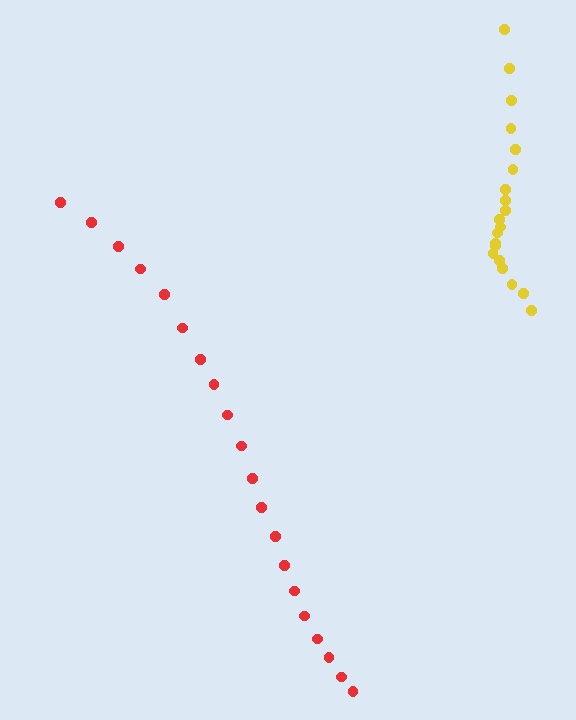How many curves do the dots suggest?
There are 2 distinct paths.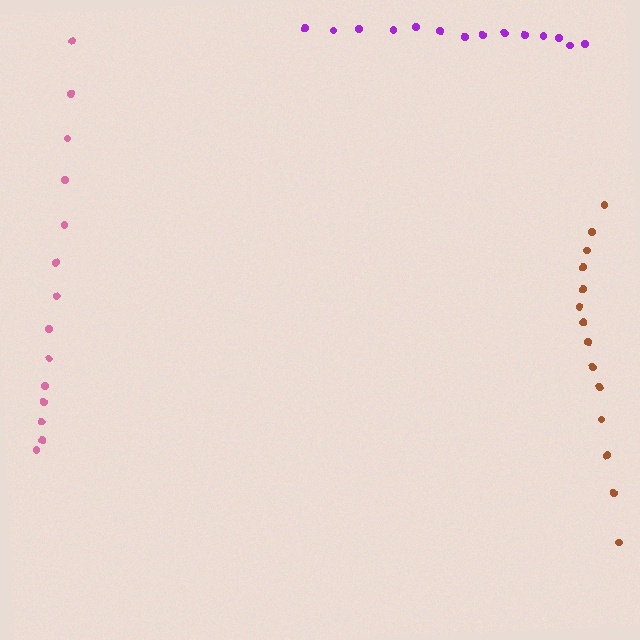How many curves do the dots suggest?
There are 3 distinct paths.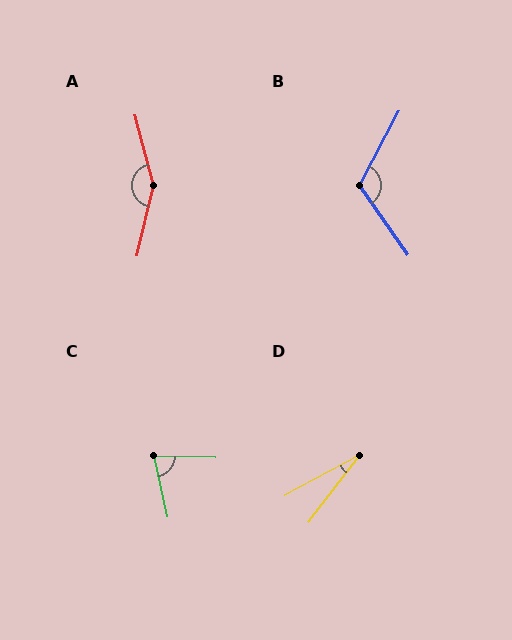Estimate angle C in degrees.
Approximately 76 degrees.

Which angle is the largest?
A, at approximately 152 degrees.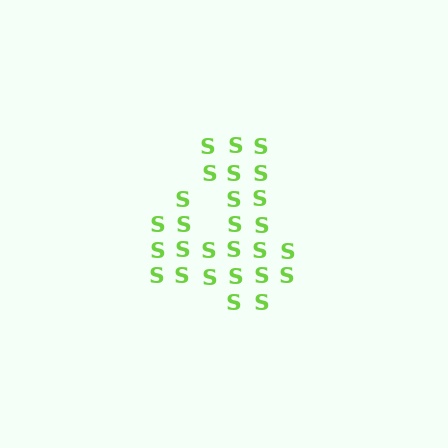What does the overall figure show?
The overall figure shows the digit 4.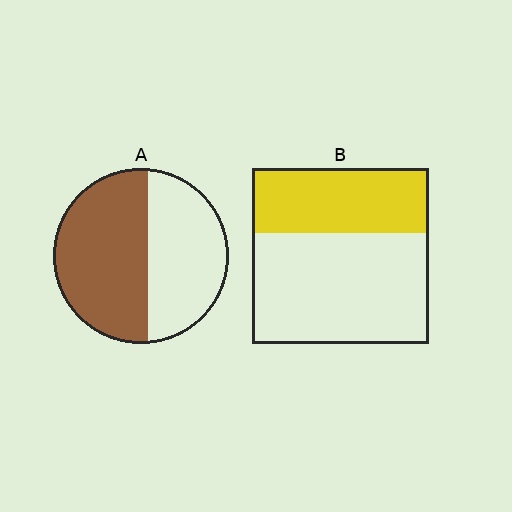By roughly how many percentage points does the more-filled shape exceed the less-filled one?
By roughly 20 percentage points (A over B).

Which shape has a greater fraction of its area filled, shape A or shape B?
Shape A.